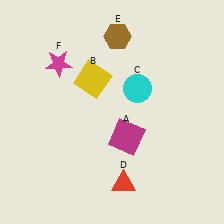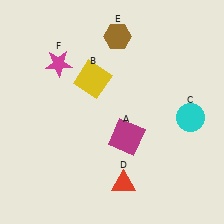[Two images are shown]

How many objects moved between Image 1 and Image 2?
1 object moved between the two images.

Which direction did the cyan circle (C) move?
The cyan circle (C) moved right.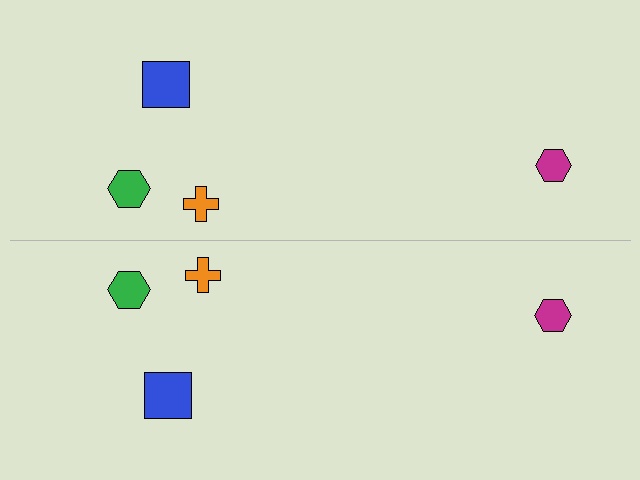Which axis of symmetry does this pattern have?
The pattern has a horizontal axis of symmetry running through the center of the image.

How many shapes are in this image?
There are 8 shapes in this image.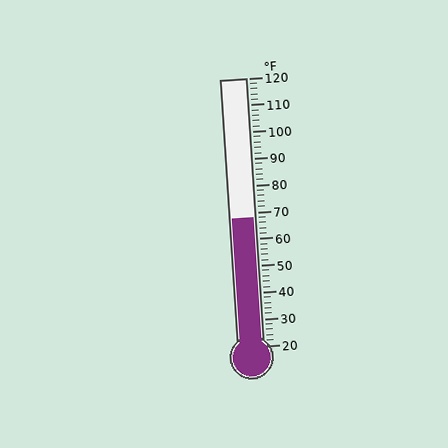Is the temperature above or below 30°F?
The temperature is above 30°F.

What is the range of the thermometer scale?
The thermometer scale ranges from 20°F to 120°F.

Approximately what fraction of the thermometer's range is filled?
The thermometer is filled to approximately 50% of its range.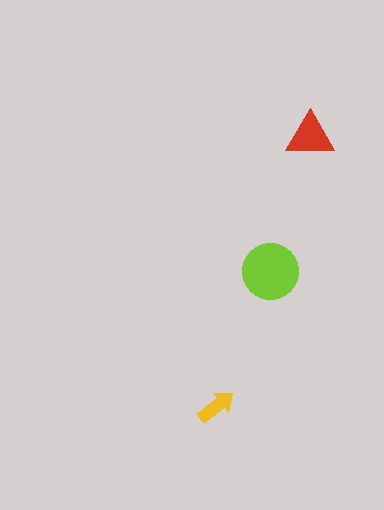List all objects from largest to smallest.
The lime circle, the red triangle, the yellow arrow.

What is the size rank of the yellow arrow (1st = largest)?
3rd.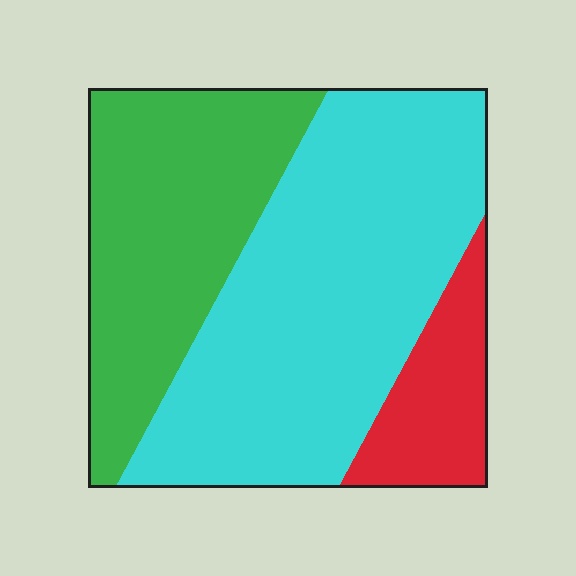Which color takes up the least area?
Red, at roughly 15%.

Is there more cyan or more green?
Cyan.